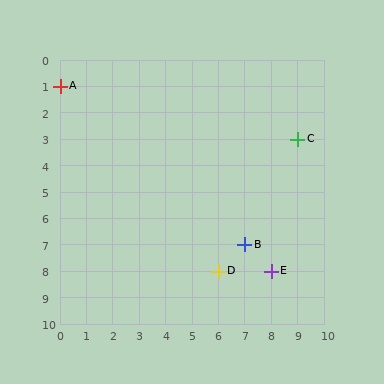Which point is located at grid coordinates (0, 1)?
Point A is at (0, 1).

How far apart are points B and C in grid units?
Points B and C are 2 columns and 4 rows apart (about 4.5 grid units diagonally).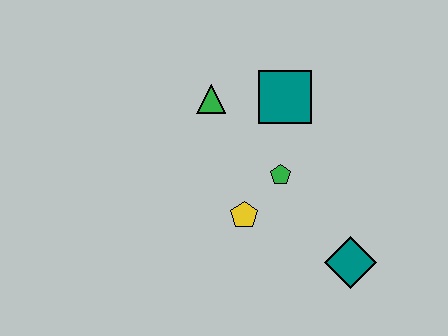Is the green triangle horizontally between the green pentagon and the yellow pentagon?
No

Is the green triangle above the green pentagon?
Yes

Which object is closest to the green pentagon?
The yellow pentagon is closest to the green pentagon.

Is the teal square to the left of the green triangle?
No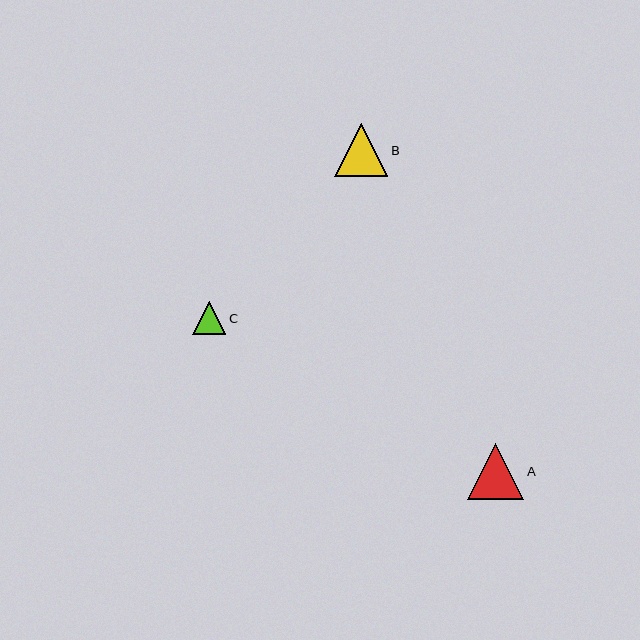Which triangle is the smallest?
Triangle C is the smallest with a size of approximately 33 pixels.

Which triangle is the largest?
Triangle A is the largest with a size of approximately 56 pixels.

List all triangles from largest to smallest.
From largest to smallest: A, B, C.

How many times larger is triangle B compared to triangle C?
Triangle B is approximately 1.6 times the size of triangle C.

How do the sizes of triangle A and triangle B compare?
Triangle A and triangle B are approximately the same size.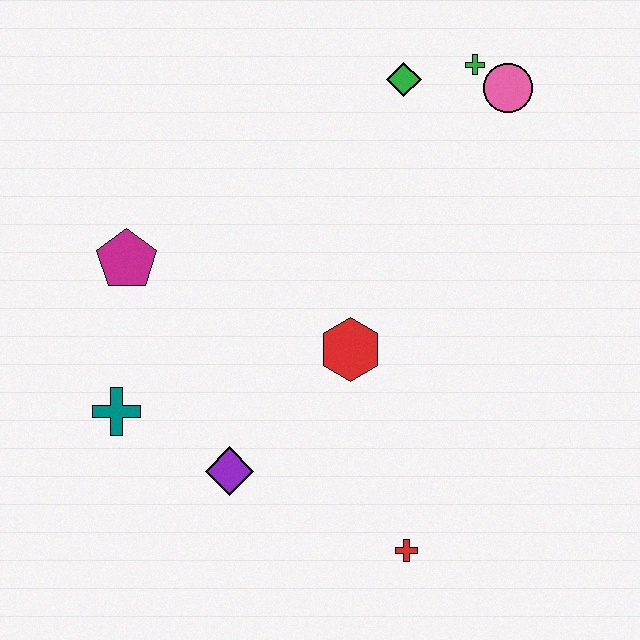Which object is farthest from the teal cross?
The pink circle is farthest from the teal cross.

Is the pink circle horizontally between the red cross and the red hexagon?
No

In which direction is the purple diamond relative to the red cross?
The purple diamond is to the left of the red cross.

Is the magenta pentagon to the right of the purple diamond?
No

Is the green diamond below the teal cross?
No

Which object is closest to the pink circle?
The green cross is closest to the pink circle.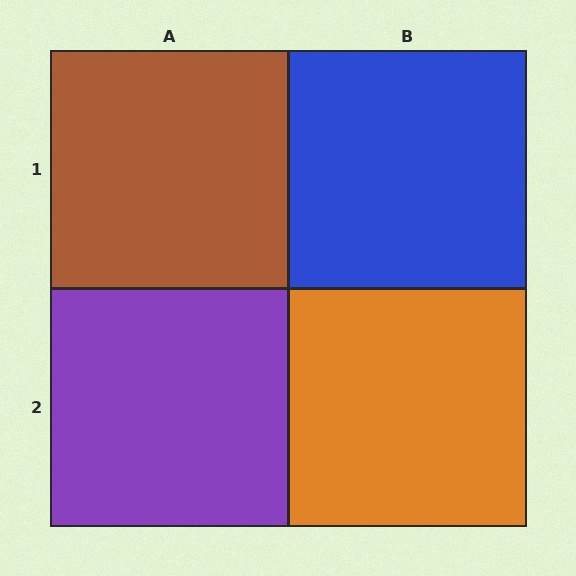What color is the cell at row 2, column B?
Orange.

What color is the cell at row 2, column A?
Purple.